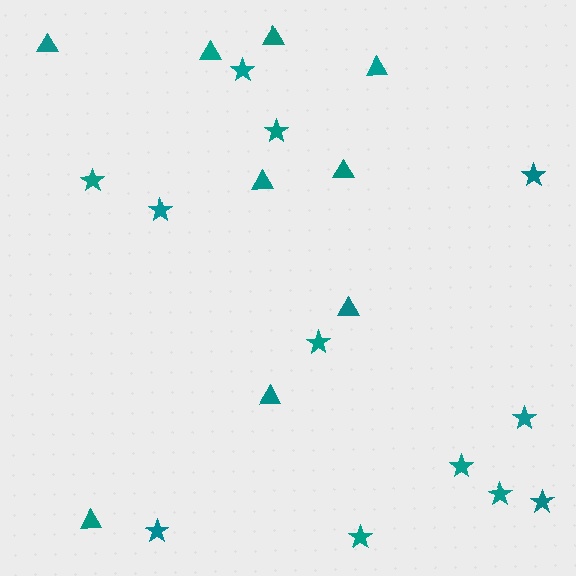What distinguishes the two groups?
There are 2 groups: one group of triangles (9) and one group of stars (12).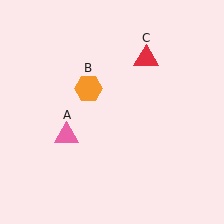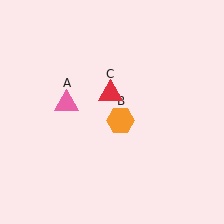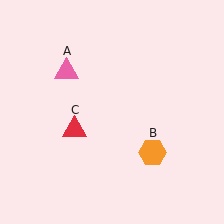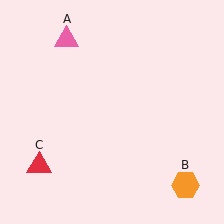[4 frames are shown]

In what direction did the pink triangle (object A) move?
The pink triangle (object A) moved up.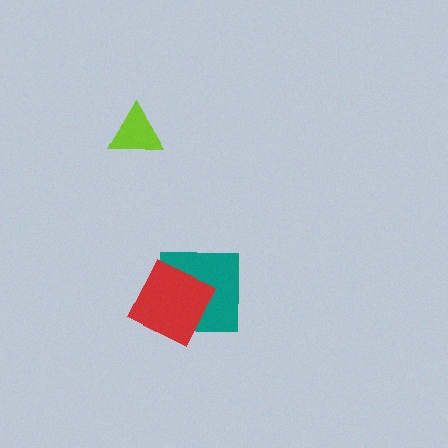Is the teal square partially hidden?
Yes, it is partially covered by another shape.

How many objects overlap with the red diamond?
1 object overlaps with the red diamond.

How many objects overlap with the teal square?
1 object overlaps with the teal square.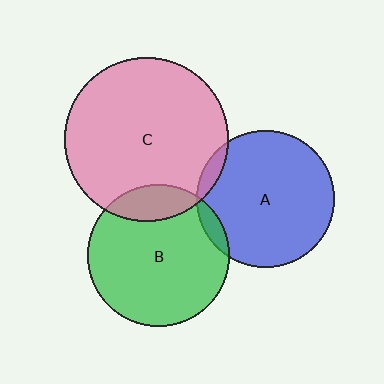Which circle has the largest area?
Circle C (pink).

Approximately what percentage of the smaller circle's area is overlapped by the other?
Approximately 15%.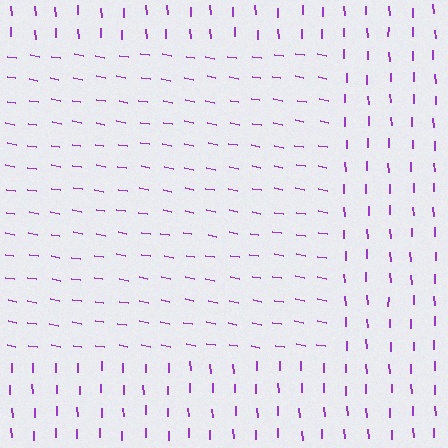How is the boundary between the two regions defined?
The boundary is defined purely by a change in line orientation (approximately 78 degrees difference). All lines are the same color and thickness.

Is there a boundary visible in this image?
Yes, there is a texture boundary formed by a change in line orientation.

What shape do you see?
I see a rectangle.